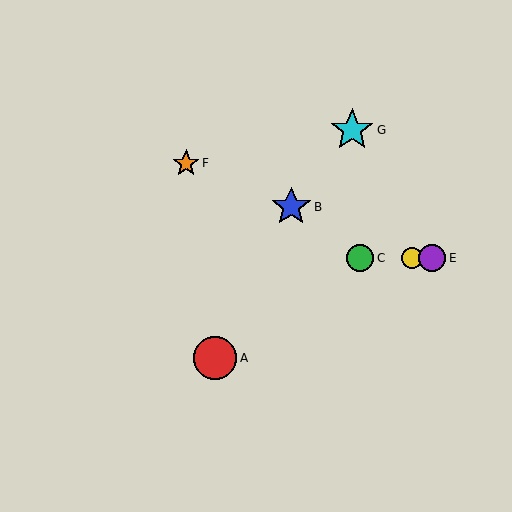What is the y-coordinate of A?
Object A is at y≈358.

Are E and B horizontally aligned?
No, E is at y≈258 and B is at y≈207.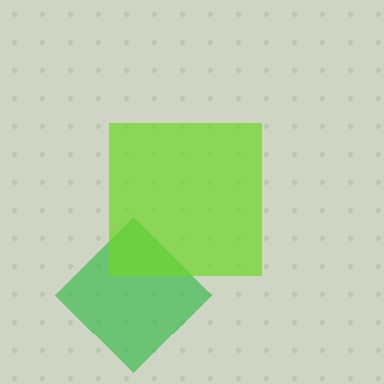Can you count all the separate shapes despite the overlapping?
Yes, there are 2 separate shapes.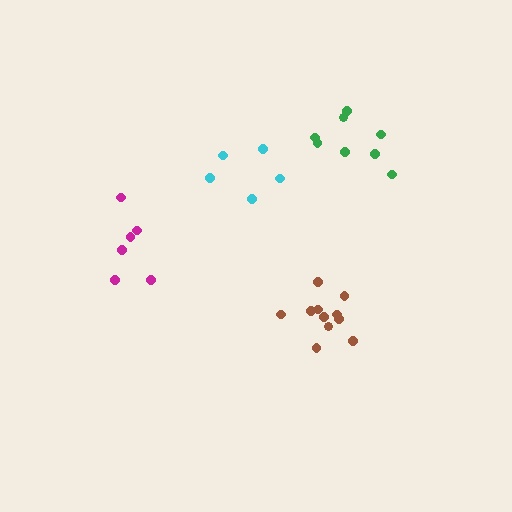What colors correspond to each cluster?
The clusters are colored: cyan, brown, magenta, green.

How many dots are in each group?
Group 1: 5 dots, Group 2: 11 dots, Group 3: 6 dots, Group 4: 8 dots (30 total).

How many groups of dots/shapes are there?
There are 4 groups.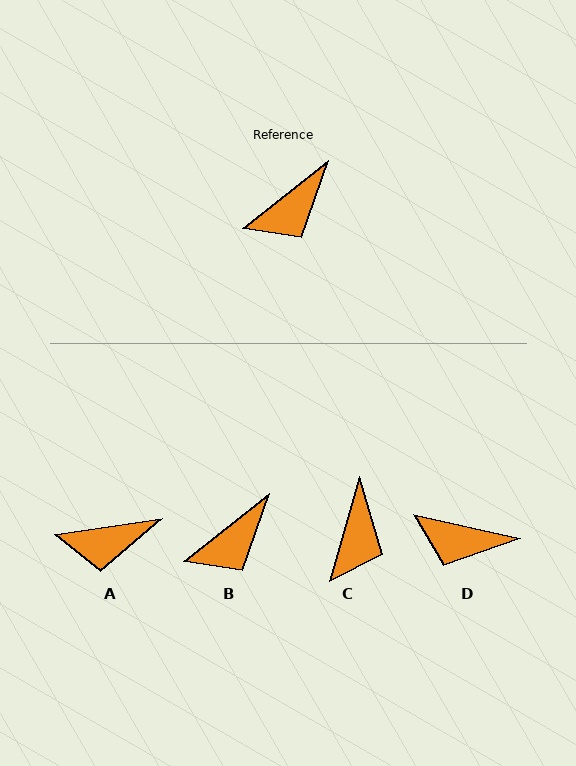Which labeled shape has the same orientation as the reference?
B.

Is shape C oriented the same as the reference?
No, it is off by about 36 degrees.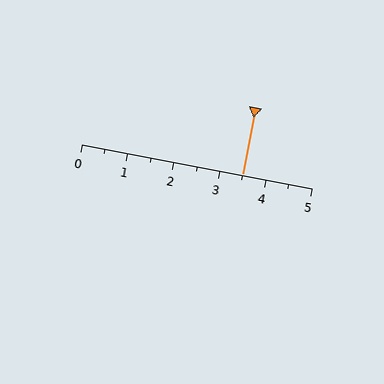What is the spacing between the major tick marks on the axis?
The major ticks are spaced 1 apart.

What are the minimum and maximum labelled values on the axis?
The axis runs from 0 to 5.